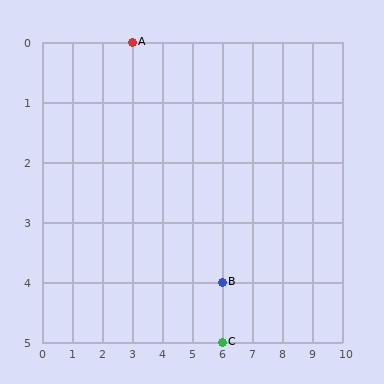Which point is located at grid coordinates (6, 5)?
Point C is at (6, 5).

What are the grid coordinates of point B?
Point B is at grid coordinates (6, 4).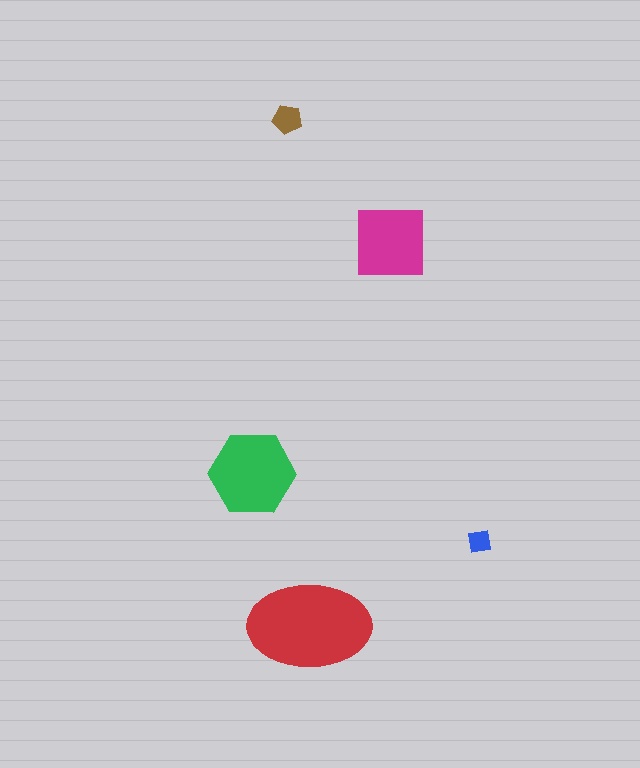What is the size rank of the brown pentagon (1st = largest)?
4th.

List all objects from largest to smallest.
The red ellipse, the green hexagon, the magenta square, the brown pentagon, the blue square.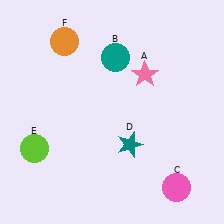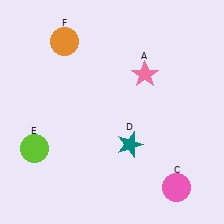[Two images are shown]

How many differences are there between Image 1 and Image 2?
There is 1 difference between the two images.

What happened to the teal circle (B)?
The teal circle (B) was removed in Image 2. It was in the top-right area of Image 1.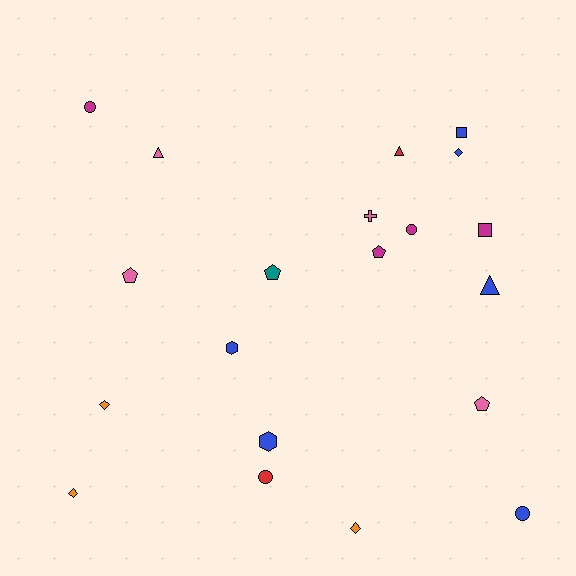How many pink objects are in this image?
There are 4 pink objects.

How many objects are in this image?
There are 20 objects.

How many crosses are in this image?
There is 1 cross.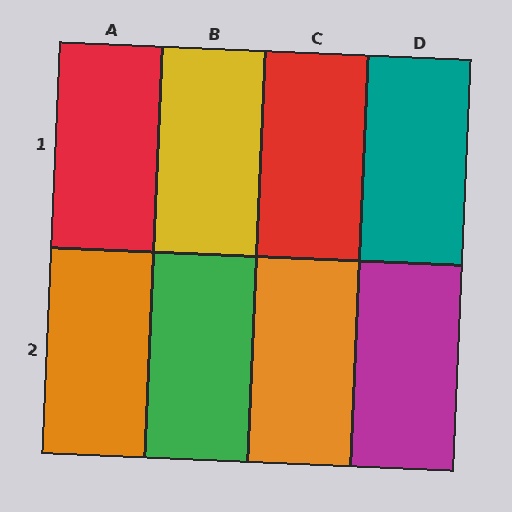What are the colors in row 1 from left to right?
Red, yellow, red, teal.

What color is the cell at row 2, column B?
Green.